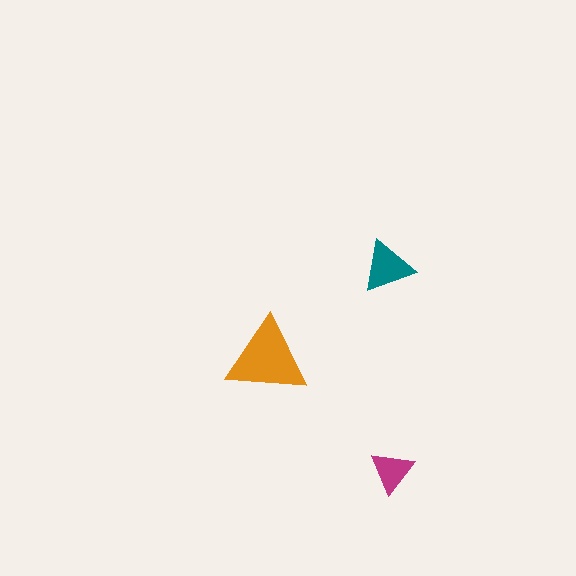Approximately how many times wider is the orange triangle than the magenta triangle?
About 2 times wider.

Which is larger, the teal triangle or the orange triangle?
The orange one.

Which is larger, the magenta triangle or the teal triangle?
The teal one.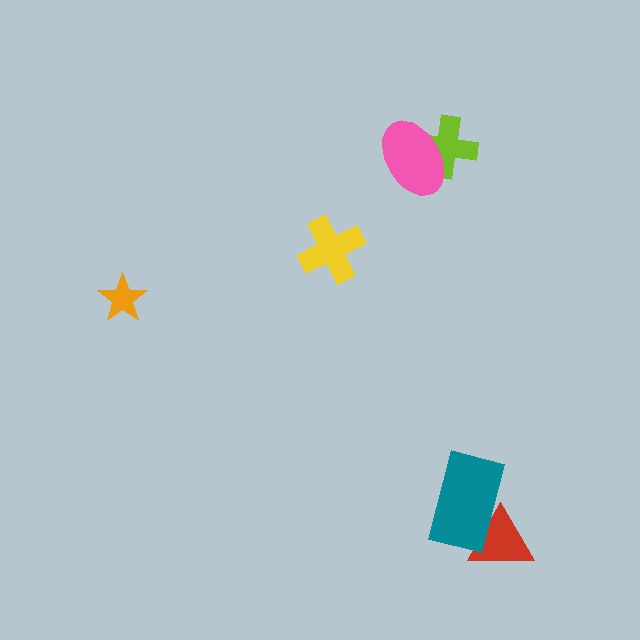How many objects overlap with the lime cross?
1 object overlaps with the lime cross.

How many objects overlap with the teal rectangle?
1 object overlaps with the teal rectangle.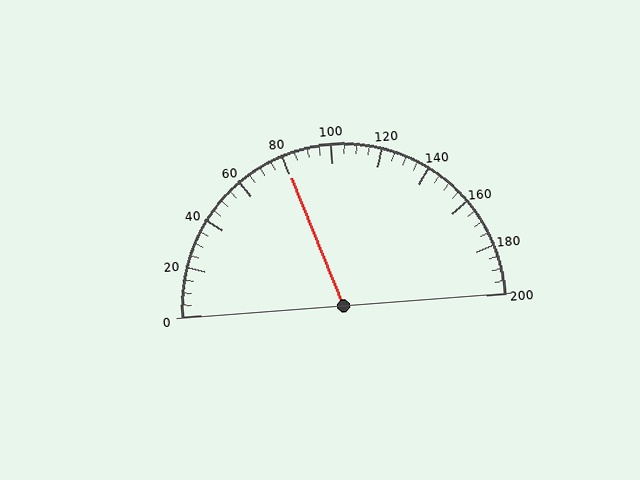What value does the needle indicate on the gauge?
The needle indicates approximately 80.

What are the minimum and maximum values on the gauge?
The gauge ranges from 0 to 200.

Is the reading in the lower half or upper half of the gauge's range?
The reading is in the lower half of the range (0 to 200).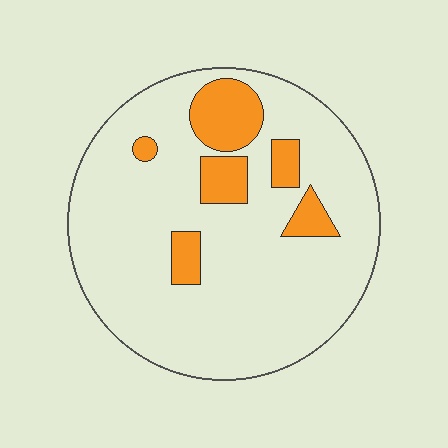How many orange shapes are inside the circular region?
6.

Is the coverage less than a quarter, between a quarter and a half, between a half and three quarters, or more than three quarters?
Less than a quarter.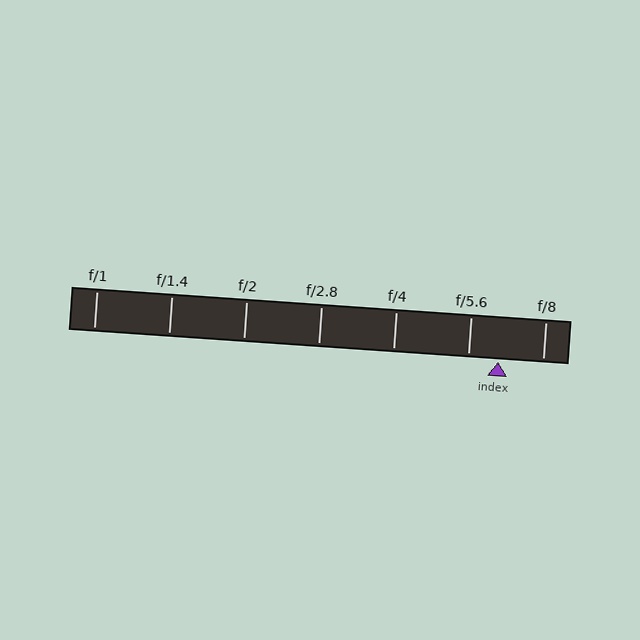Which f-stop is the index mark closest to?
The index mark is closest to f/5.6.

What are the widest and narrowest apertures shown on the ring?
The widest aperture shown is f/1 and the narrowest is f/8.